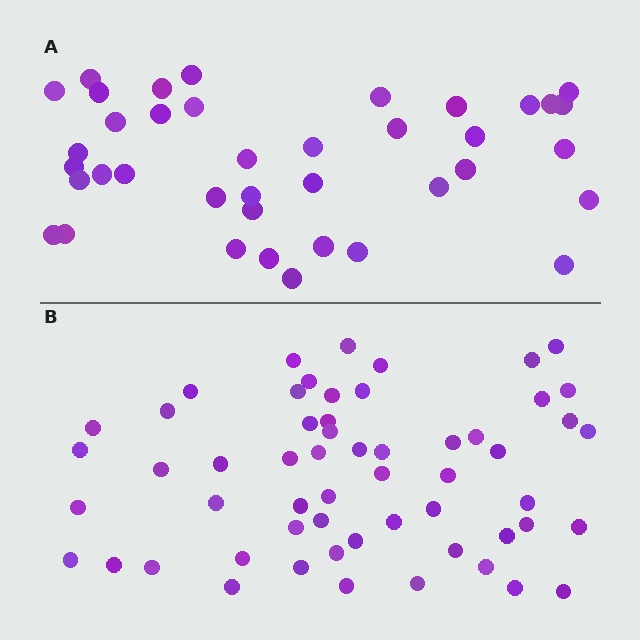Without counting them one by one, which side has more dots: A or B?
Region B (the bottom region) has more dots.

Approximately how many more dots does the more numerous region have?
Region B has approximately 20 more dots than region A.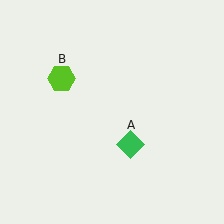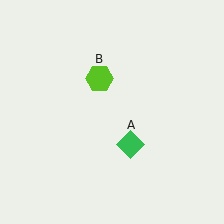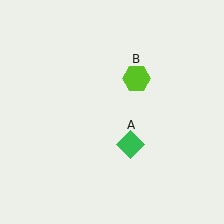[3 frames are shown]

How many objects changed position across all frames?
1 object changed position: lime hexagon (object B).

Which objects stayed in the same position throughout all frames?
Green diamond (object A) remained stationary.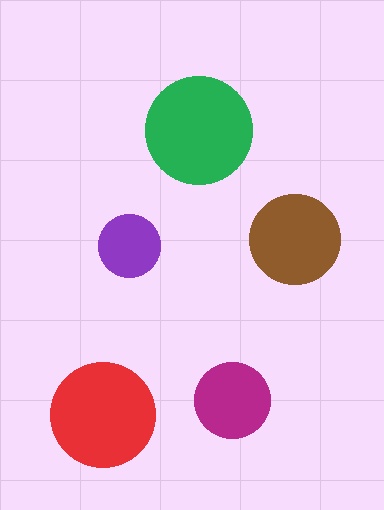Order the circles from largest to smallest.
the green one, the red one, the brown one, the magenta one, the purple one.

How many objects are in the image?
There are 5 objects in the image.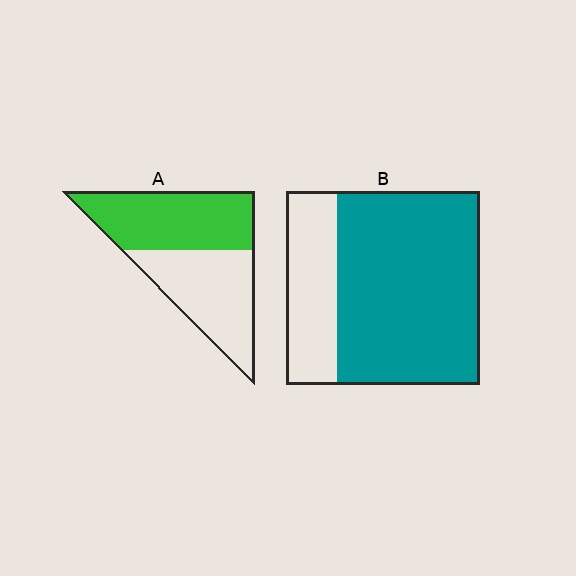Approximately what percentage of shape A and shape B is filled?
A is approximately 50% and B is approximately 75%.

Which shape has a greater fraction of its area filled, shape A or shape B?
Shape B.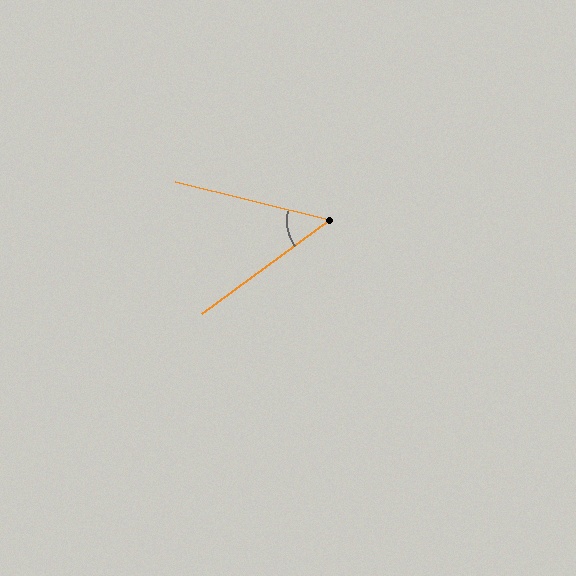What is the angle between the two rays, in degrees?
Approximately 50 degrees.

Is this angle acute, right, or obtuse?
It is acute.